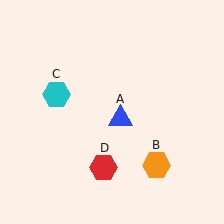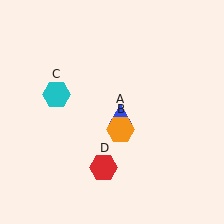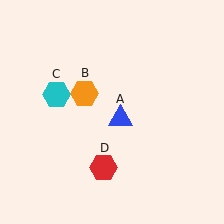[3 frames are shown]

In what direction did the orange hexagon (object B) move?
The orange hexagon (object B) moved up and to the left.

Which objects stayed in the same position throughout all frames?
Blue triangle (object A) and cyan hexagon (object C) and red hexagon (object D) remained stationary.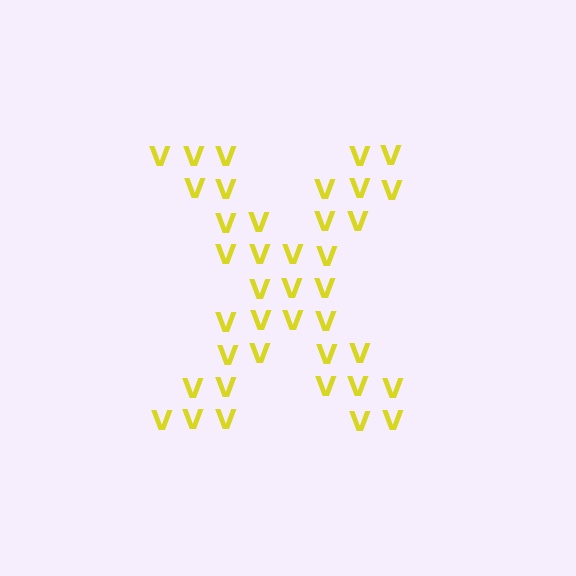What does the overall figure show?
The overall figure shows the letter X.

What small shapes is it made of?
It is made of small letter V's.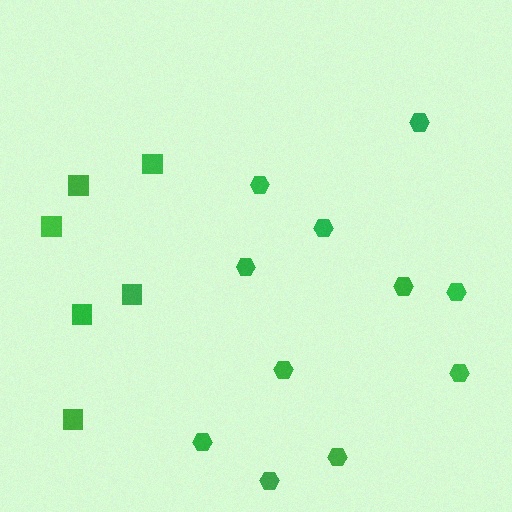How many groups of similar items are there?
There are 2 groups: one group of squares (6) and one group of hexagons (11).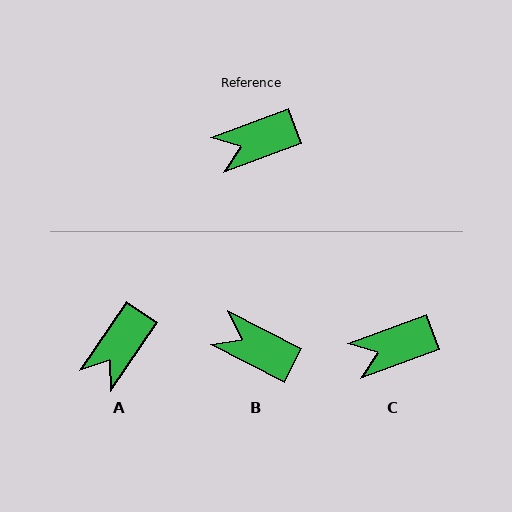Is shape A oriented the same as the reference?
No, it is off by about 35 degrees.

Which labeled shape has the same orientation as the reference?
C.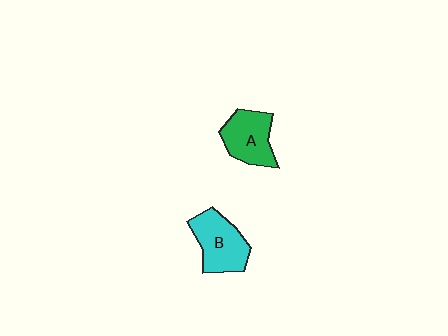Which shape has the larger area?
Shape B (cyan).